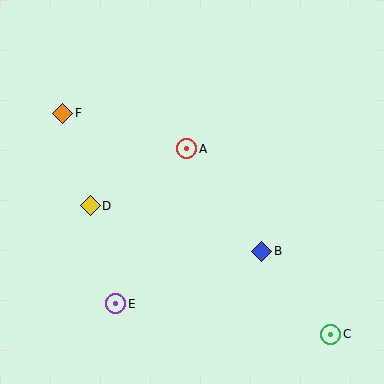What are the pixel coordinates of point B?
Point B is at (262, 251).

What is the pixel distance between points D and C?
The distance between D and C is 273 pixels.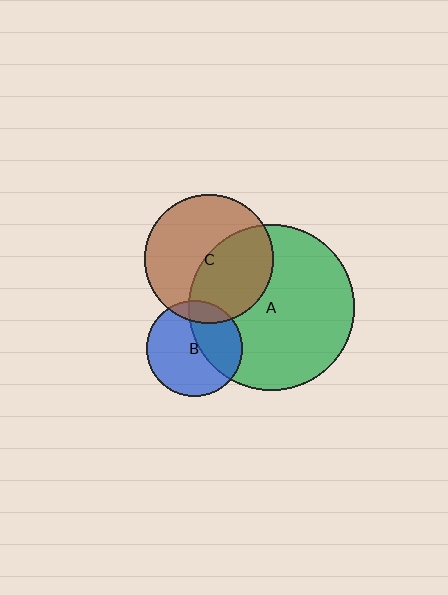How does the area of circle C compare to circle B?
Approximately 1.8 times.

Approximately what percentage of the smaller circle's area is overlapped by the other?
Approximately 45%.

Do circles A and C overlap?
Yes.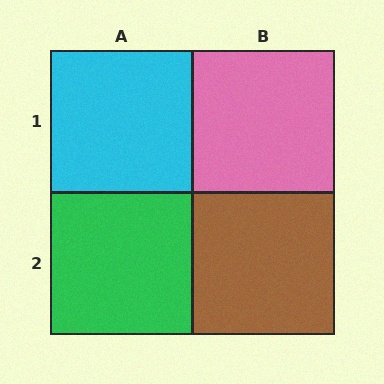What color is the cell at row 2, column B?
Brown.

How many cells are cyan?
1 cell is cyan.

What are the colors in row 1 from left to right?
Cyan, pink.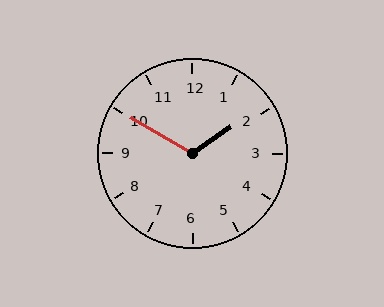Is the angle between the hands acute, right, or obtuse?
It is obtuse.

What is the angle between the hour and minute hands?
Approximately 115 degrees.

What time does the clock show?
1:50.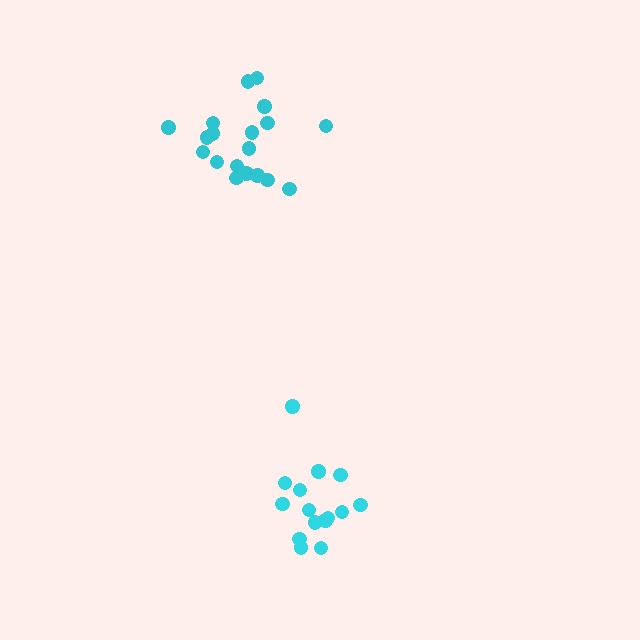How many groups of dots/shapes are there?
There are 2 groups.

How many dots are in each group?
Group 1: 19 dots, Group 2: 15 dots (34 total).